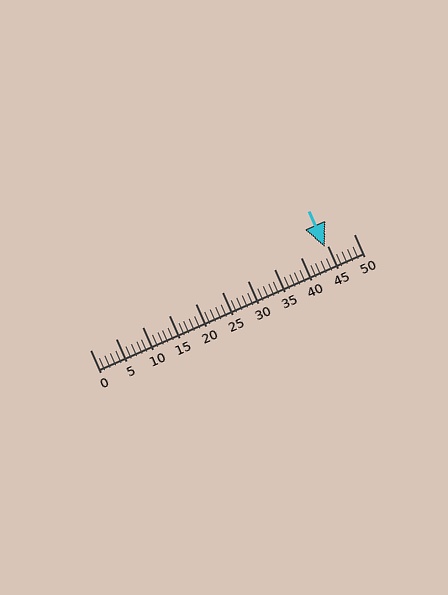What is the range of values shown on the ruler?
The ruler shows values from 0 to 50.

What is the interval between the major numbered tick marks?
The major tick marks are spaced 5 units apart.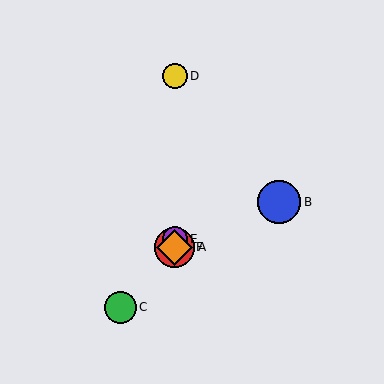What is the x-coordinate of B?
Object B is at x≈279.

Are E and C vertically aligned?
No, E is at x≈175 and C is at x≈120.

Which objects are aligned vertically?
Objects A, D, E, F are aligned vertically.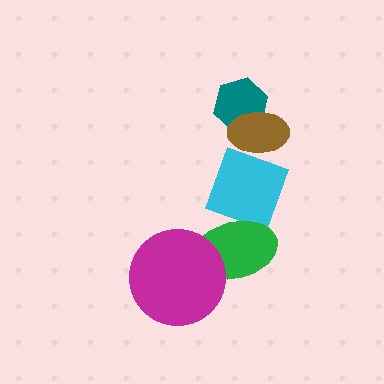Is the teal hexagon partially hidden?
Yes, it is partially covered by another shape.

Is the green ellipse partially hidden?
Yes, it is partially covered by another shape.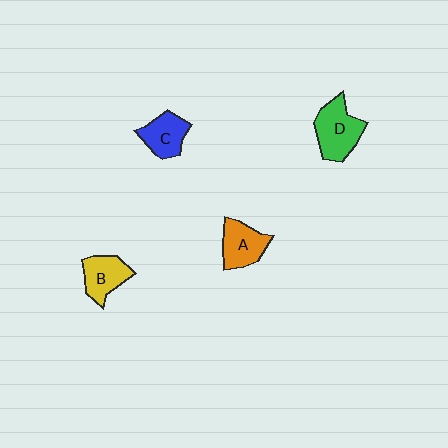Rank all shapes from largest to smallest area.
From largest to smallest: D (green), A (orange), B (yellow), C (blue).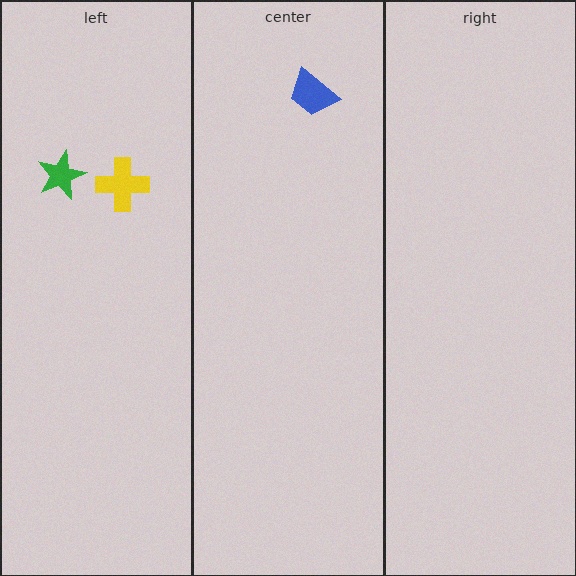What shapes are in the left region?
The yellow cross, the green star.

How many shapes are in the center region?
1.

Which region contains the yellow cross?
The left region.